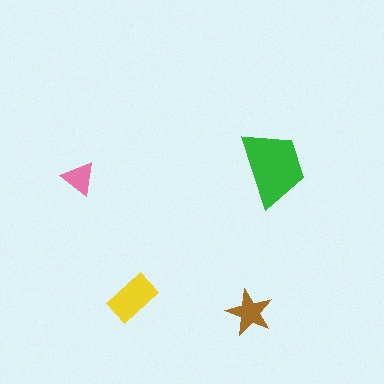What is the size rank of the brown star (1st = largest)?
3rd.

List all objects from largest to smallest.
The green trapezoid, the yellow rectangle, the brown star, the pink triangle.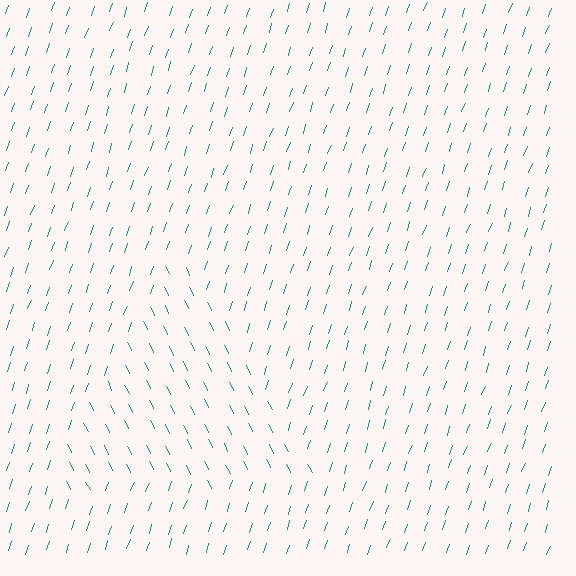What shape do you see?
I see a triangle.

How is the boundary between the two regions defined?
The boundary is defined purely by a change in line orientation (approximately 45 degrees difference). All lines are the same color and thickness.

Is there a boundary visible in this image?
Yes, there is a texture boundary formed by a change in line orientation.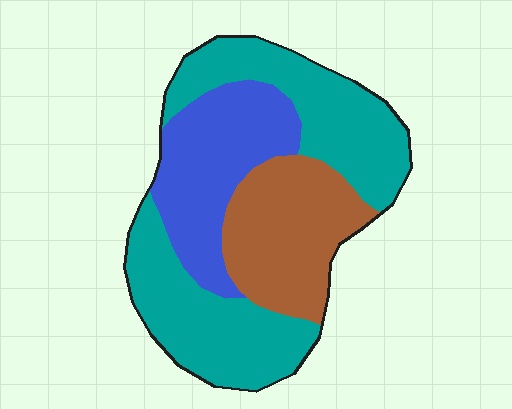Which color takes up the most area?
Teal, at roughly 50%.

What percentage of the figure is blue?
Blue covers about 25% of the figure.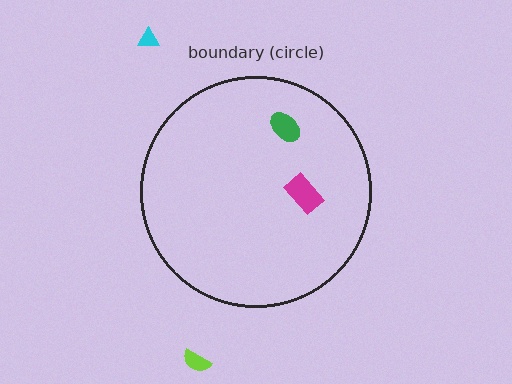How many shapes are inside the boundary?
2 inside, 2 outside.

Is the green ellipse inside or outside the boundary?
Inside.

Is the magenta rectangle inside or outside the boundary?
Inside.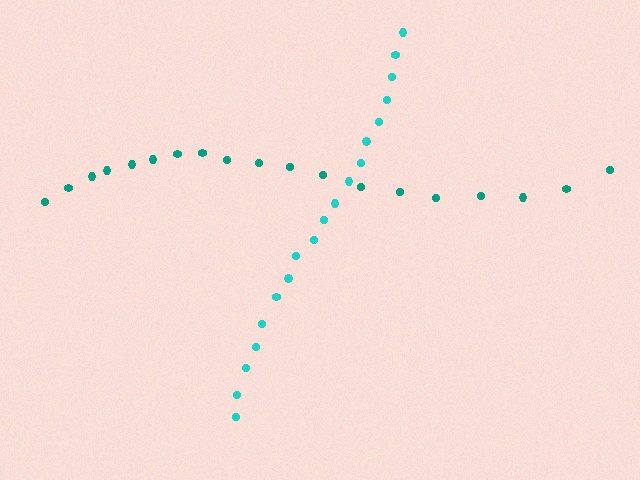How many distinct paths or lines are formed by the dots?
There are 2 distinct paths.